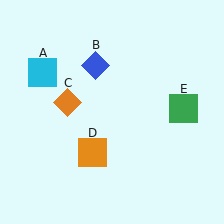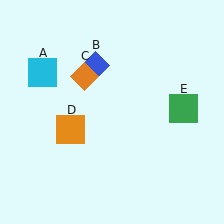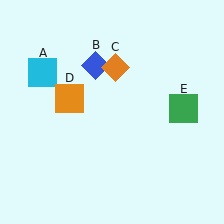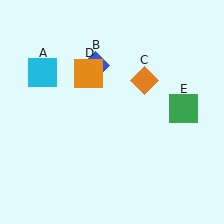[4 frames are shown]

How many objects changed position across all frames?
2 objects changed position: orange diamond (object C), orange square (object D).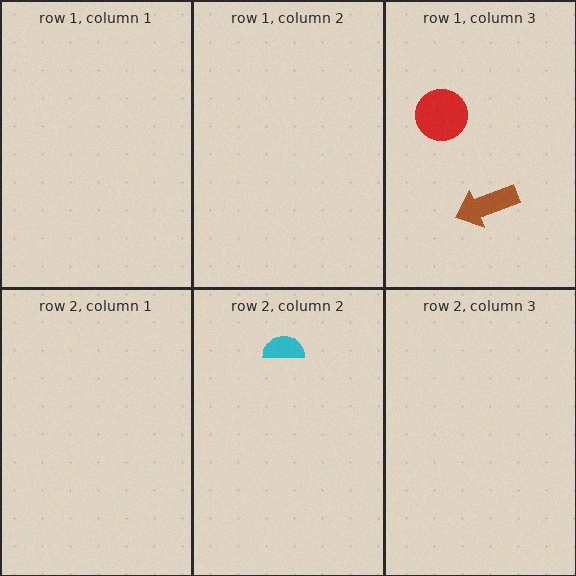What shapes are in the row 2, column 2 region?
The cyan semicircle.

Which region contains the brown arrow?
The row 1, column 3 region.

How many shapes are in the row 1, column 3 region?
2.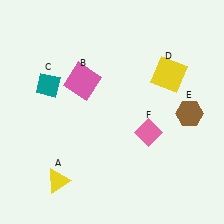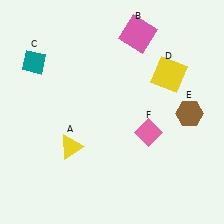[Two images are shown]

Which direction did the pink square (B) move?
The pink square (B) moved right.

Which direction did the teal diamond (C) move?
The teal diamond (C) moved up.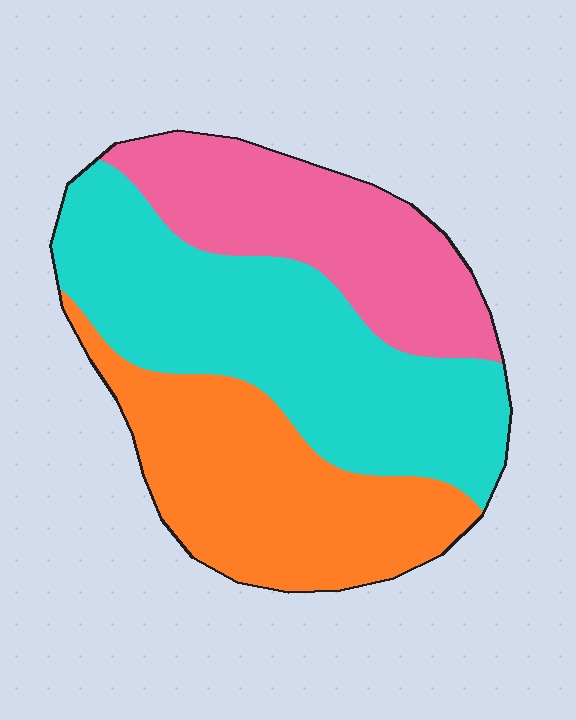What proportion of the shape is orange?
Orange covers roughly 30% of the shape.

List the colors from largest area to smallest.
From largest to smallest: cyan, orange, pink.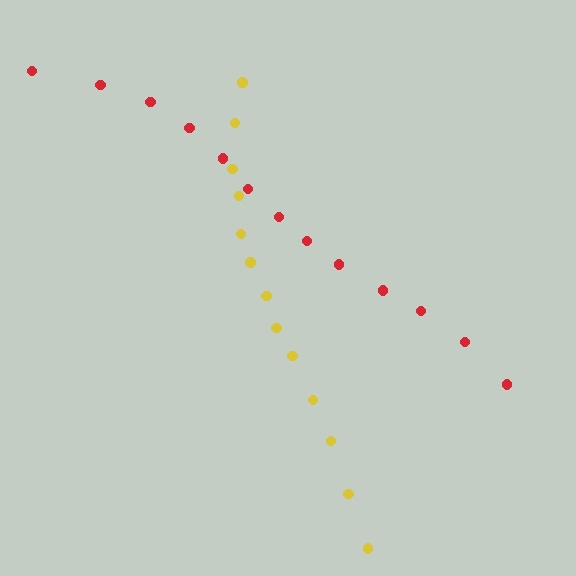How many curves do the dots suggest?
There are 2 distinct paths.